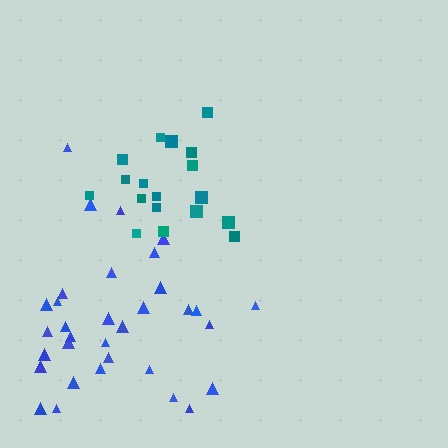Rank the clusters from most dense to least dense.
teal, blue.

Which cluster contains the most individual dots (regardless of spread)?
Blue (33).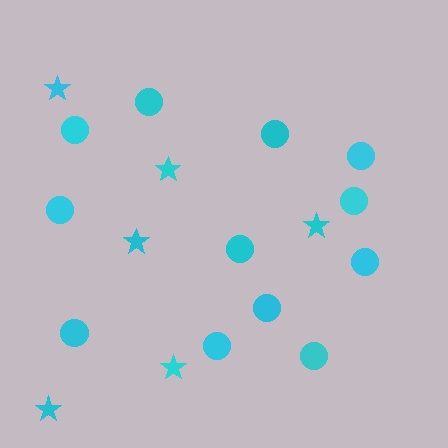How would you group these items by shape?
There are 2 groups: one group of circles (12) and one group of stars (6).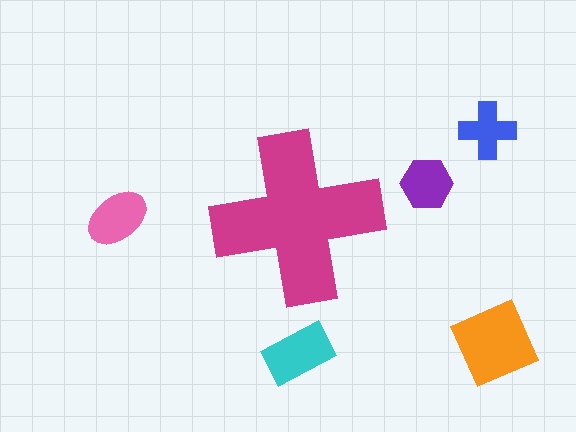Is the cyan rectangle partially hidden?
No, the cyan rectangle is fully visible.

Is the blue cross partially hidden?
No, the blue cross is fully visible.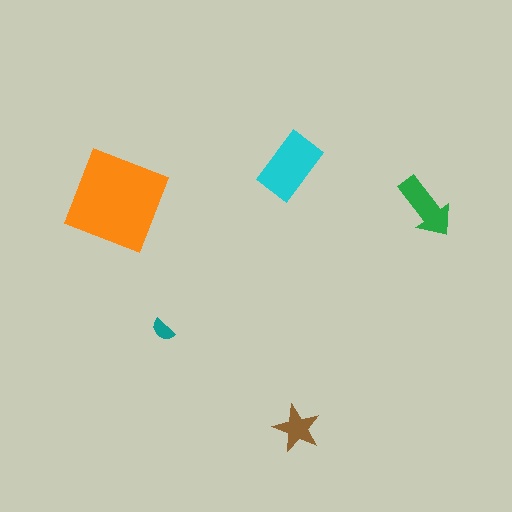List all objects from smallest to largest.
The teal semicircle, the brown star, the green arrow, the cyan rectangle, the orange diamond.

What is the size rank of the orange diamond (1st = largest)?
1st.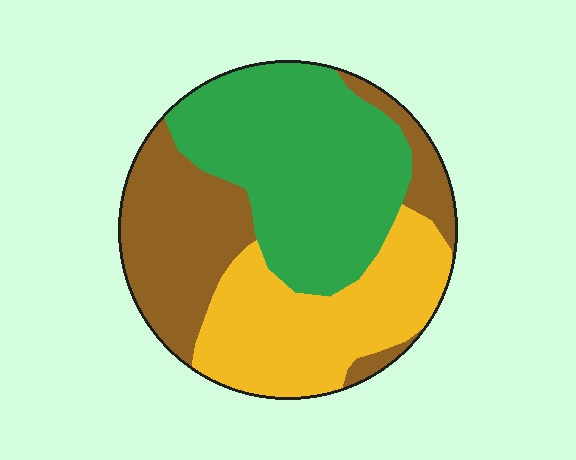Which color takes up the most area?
Green, at roughly 40%.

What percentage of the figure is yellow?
Yellow covers 30% of the figure.